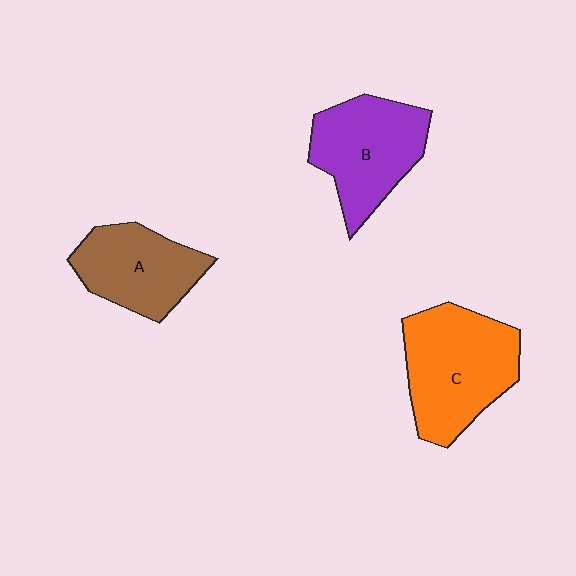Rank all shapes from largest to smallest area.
From largest to smallest: C (orange), B (purple), A (brown).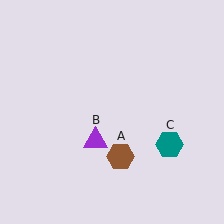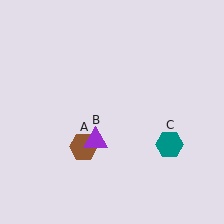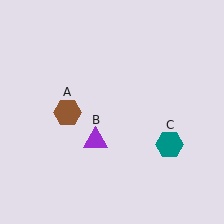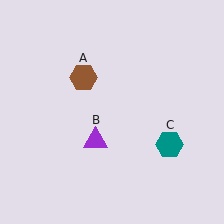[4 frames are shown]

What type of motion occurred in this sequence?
The brown hexagon (object A) rotated clockwise around the center of the scene.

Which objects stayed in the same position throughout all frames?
Purple triangle (object B) and teal hexagon (object C) remained stationary.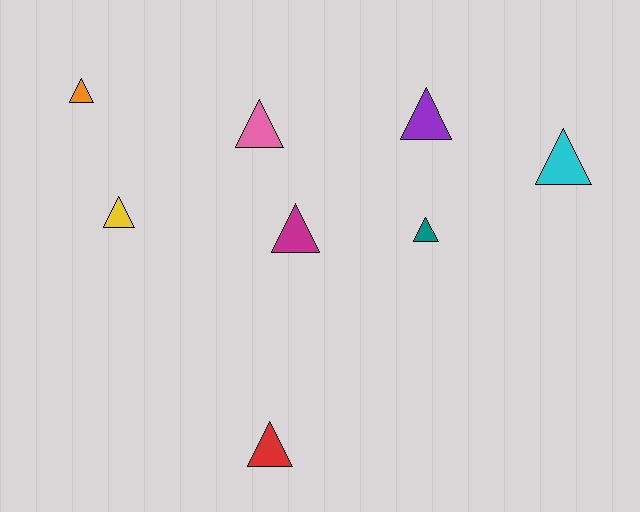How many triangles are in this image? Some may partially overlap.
There are 8 triangles.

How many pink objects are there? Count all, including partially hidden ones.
There is 1 pink object.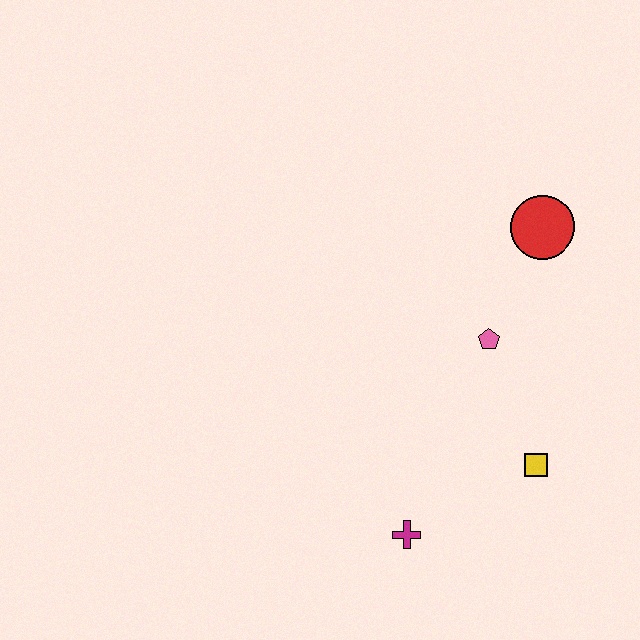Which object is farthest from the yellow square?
The red circle is farthest from the yellow square.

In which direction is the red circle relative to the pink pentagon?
The red circle is above the pink pentagon.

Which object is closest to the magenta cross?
The yellow square is closest to the magenta cross.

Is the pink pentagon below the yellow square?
No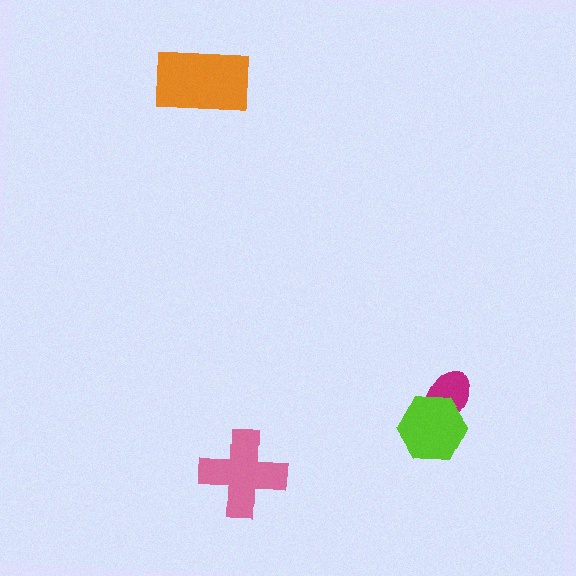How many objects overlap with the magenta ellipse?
1 object overlaps with the magenta ellipse.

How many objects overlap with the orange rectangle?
0 objects overlap with the orange rectangle.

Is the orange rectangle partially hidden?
No, no other shape covers it.